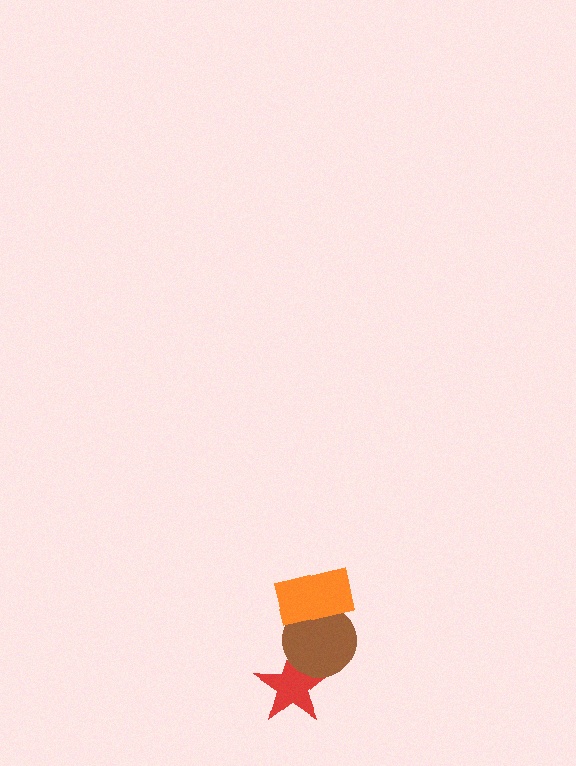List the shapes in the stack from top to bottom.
From top to bottom: the orange rectangle, the brown circle, the red star.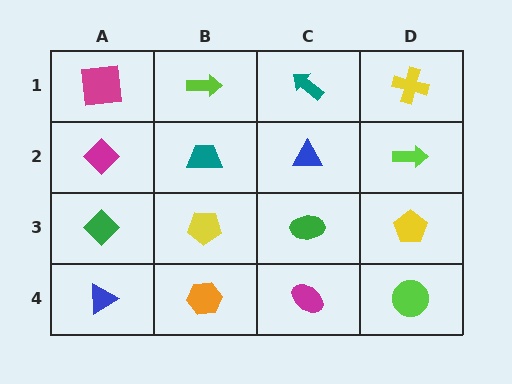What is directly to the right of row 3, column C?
A yellow pentagon.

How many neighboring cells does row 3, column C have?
4.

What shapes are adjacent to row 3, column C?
A blue triangle (row 2, column C), a magenta ellipse (row 4, column C), a yellow pentagon (row 3, column B), a yellow pentagon (row 3, column D).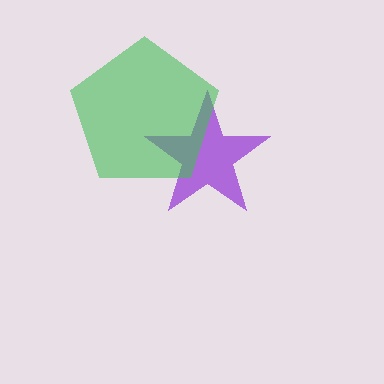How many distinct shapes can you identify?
There are 2 distinct shapes: a purple star, a green pentagon.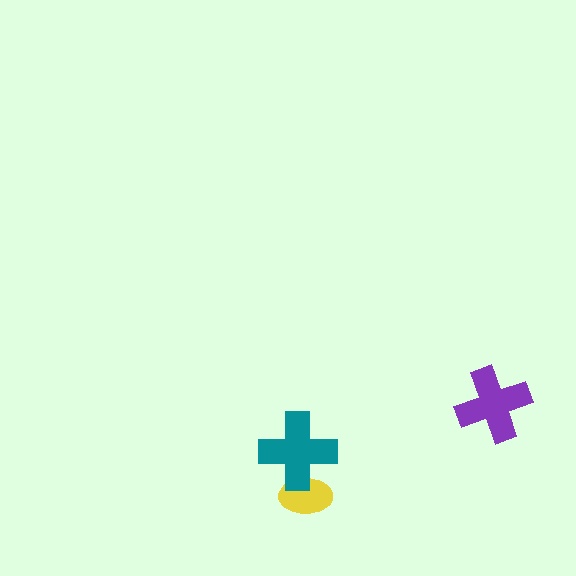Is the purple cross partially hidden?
No, no other shape covers it.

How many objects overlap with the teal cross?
1 object overlaps with the teal cross.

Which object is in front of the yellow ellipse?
The teal cross is in front of the yellow ellipse.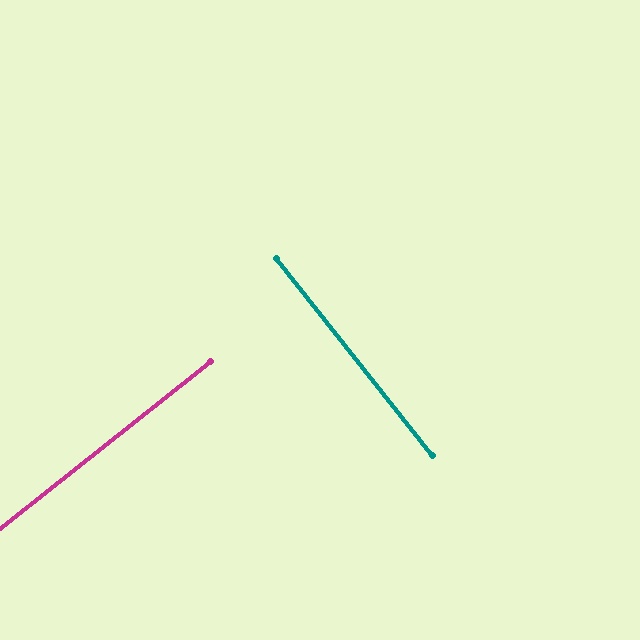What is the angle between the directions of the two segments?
Approximately 90 degrees.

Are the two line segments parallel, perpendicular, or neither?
Perpendicular — they meet at approximately 90°.